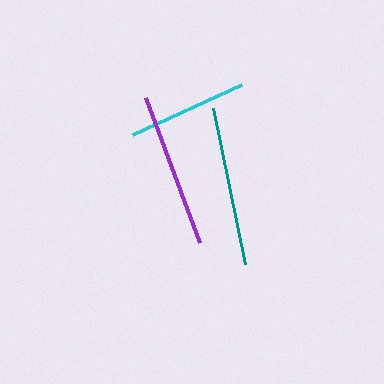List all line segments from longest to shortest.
From longest to shortest: teal, purple, cyan.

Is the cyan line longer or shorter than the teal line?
The teal line is longer than the cyan line.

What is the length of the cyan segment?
The cyan segment is approximately 120 pixels long.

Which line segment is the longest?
The teal line is the longest at approximately 160 pixels.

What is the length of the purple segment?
The purple segment is approximately 155 pixels long.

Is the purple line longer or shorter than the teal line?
The teal line is longer than the purple line.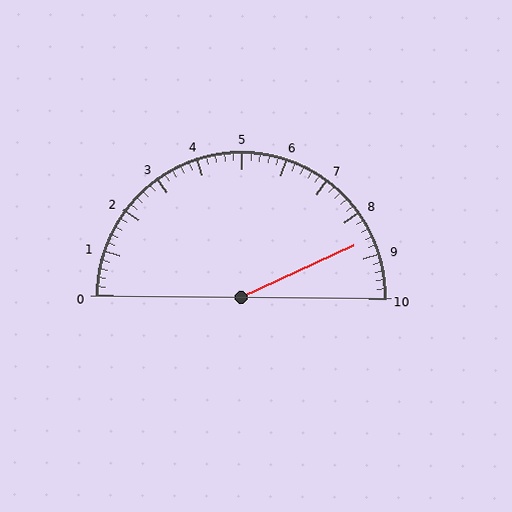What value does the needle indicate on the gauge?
The needle indicates approximately 8.6.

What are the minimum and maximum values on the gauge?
The gauge ranges from 0 to 10.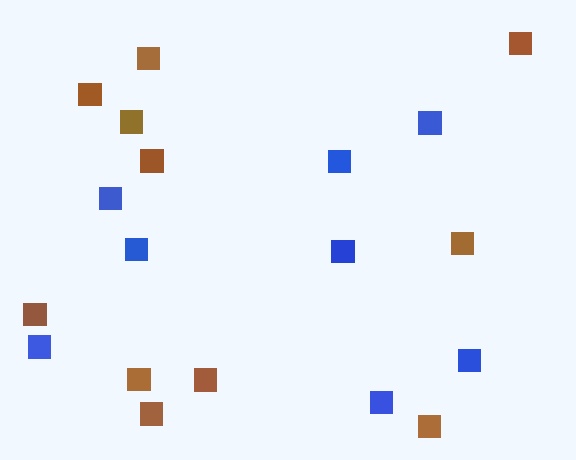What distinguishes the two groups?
There are 2 groups: one group of blue squares (8) and one group of brown squares (11).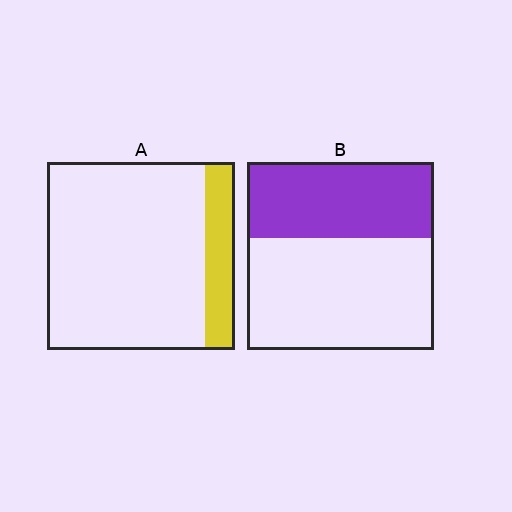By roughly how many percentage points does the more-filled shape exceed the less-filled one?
By roughly 25 percentage points (B over A).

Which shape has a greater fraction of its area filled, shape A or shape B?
Shape B.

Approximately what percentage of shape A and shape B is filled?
A is approximately 15% and B is approximately 40%.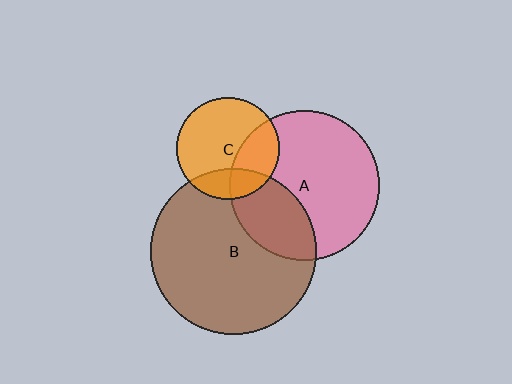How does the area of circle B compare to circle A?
Approximately 1.2 times.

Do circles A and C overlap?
Yes.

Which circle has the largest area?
Circle B (brown).